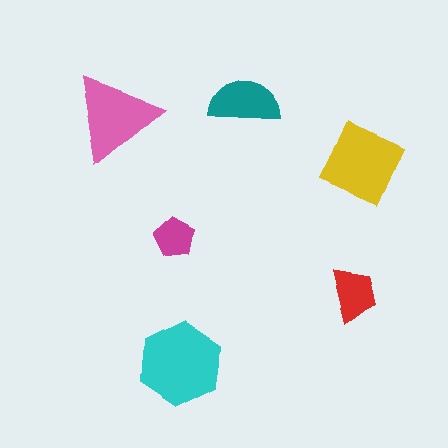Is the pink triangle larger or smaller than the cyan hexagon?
Smaller.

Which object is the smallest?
The magenta pentagon.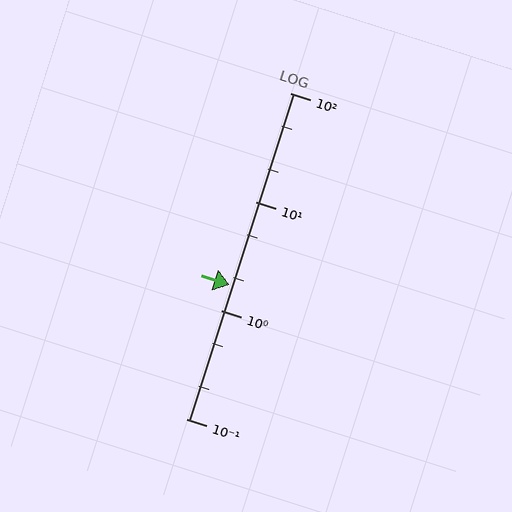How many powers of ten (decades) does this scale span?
The scale spans 3 decades, from 0.1 to 100.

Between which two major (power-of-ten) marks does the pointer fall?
The pointer is between 1 and 10.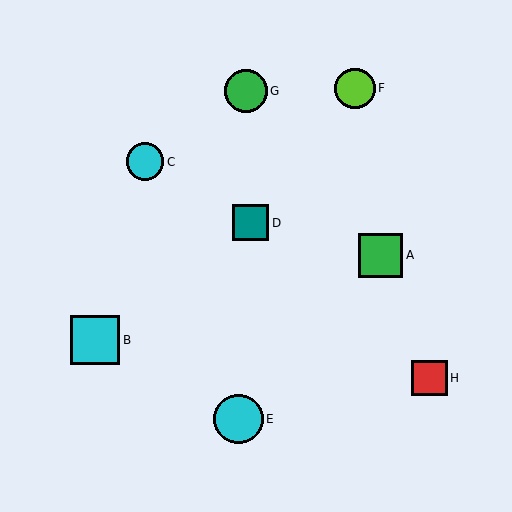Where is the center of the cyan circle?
The center of the cyan circle is at (238, 419).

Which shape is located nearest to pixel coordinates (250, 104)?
The green circle (labeled G) at (246, 91) is nearest to that location.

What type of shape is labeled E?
Shape E is a cyan circle.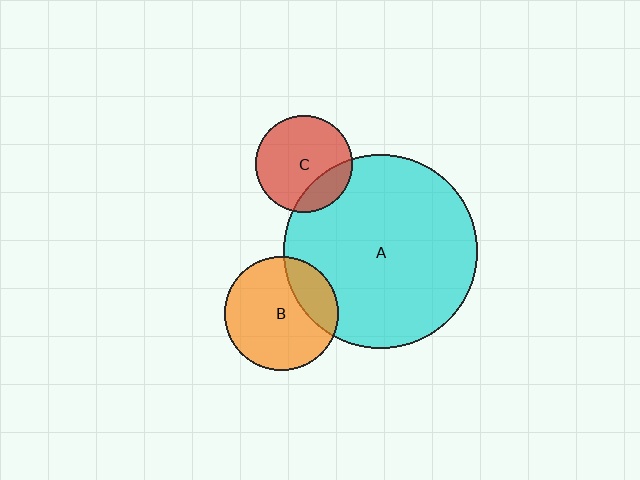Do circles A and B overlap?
Yes.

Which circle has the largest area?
Circle A (cyan).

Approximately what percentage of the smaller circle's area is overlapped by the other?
Approximately 25%.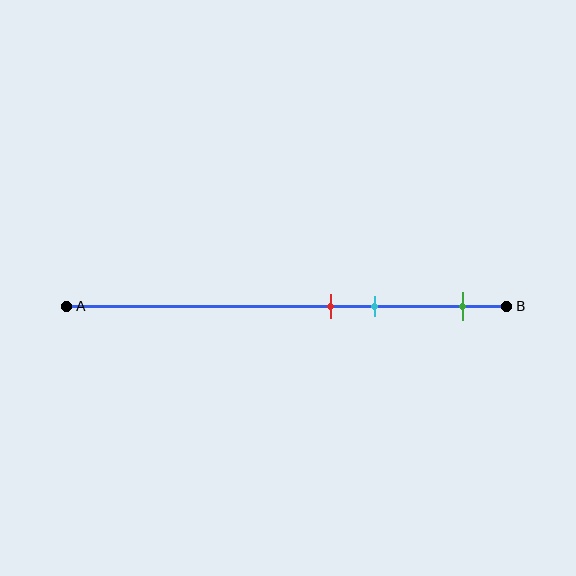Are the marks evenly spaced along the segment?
No, the marks are not evenly spaced.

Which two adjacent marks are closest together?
The red and cyan marks are the closest adjacent pair.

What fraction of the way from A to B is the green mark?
The green mark is approximately 90% (0.9) of the way from A to B.